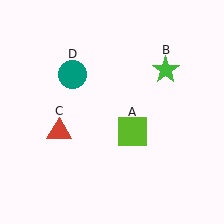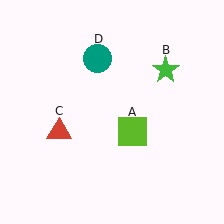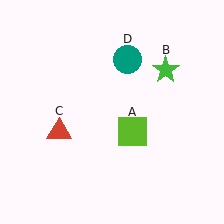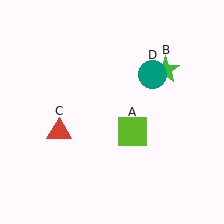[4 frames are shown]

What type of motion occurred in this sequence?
The teal circle (object D) rotated clockwise around the center of the scene.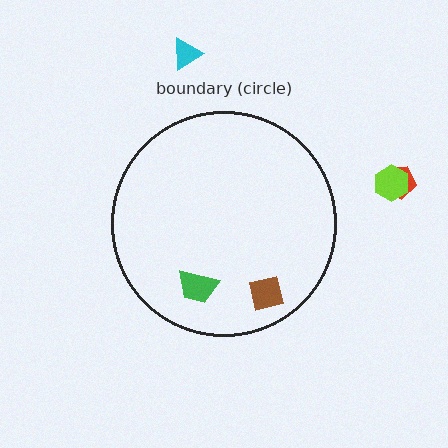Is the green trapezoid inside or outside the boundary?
Inside.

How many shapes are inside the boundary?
2 inside, 3 outside.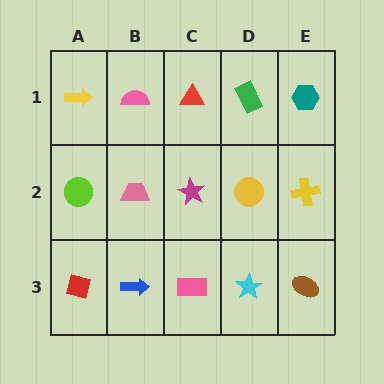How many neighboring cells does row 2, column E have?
3.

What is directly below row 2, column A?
A red diamond.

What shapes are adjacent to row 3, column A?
A lime circle (row 2, column A), a blue arrow (row 3, column B).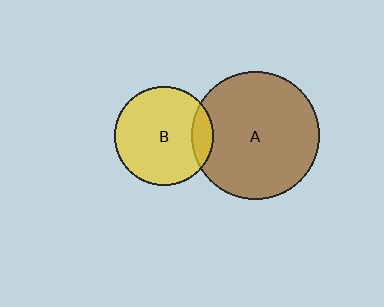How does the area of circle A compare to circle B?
Approximately 1.7 times.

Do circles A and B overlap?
Yes.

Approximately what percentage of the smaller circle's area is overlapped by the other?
Approximately 15%.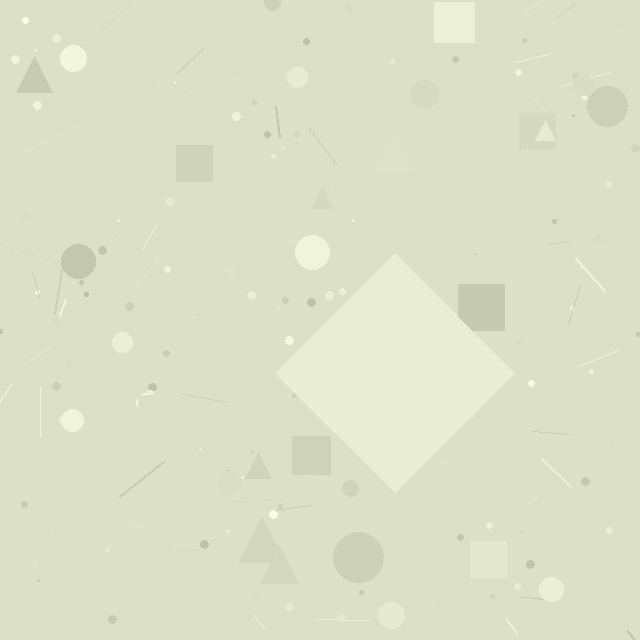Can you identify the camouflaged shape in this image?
The camouflaged shape is a diamond.